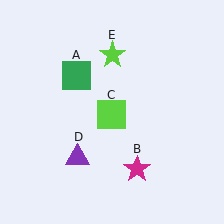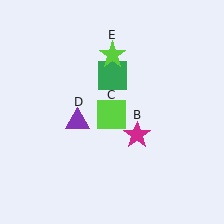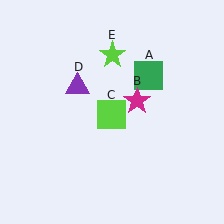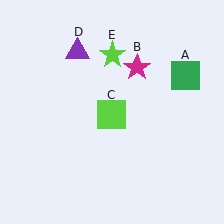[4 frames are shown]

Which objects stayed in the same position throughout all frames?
Lime square (object C) and lime star (object E) remained stationary.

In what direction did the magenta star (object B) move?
The magenta star (object B) moved up.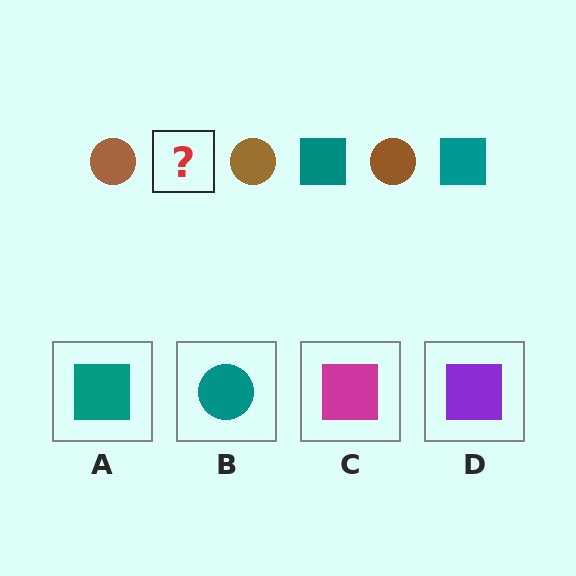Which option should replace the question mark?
Option A.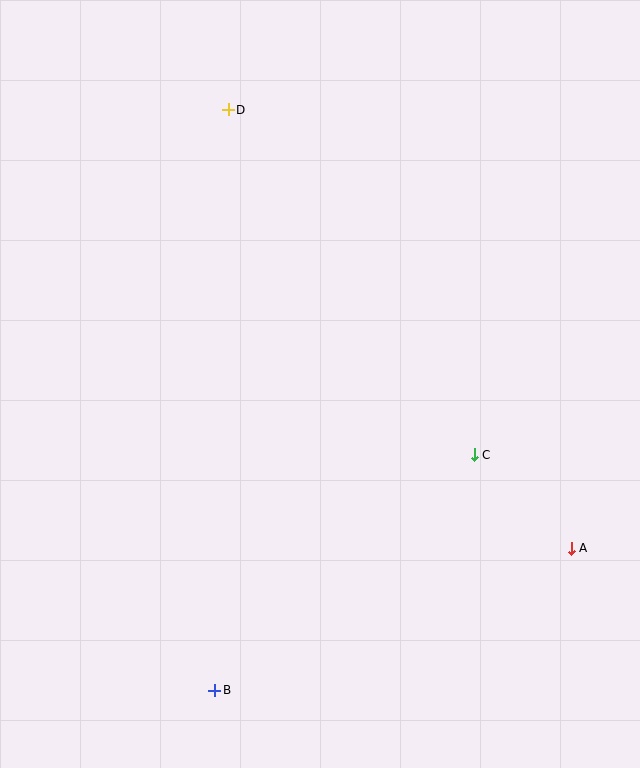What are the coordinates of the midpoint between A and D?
The midpoint between A and D is at (400, 329).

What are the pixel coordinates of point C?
Point C is at (474, 455).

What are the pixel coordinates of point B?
Point B is at (215, 690).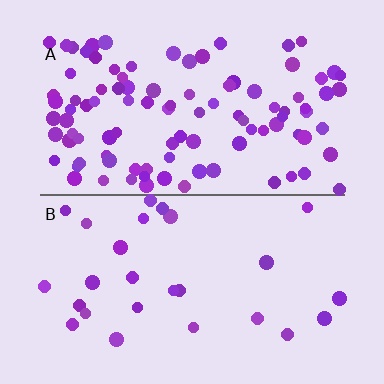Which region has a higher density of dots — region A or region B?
A (the top).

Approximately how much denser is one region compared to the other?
Approximately 3.7× — region A over region B.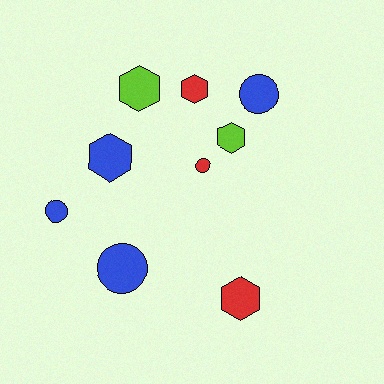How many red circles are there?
There is 1 red circle.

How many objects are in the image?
There are 9 objects.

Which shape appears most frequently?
Hexagon, with 5 objects.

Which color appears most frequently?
Blue, with 4 objects.